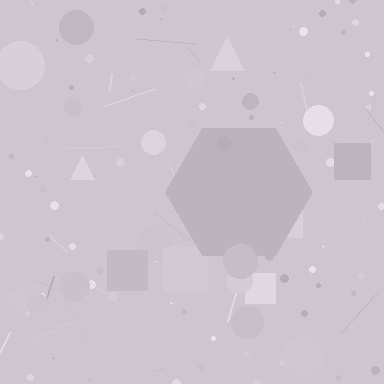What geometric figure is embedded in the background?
A hexagon is embedded in the background.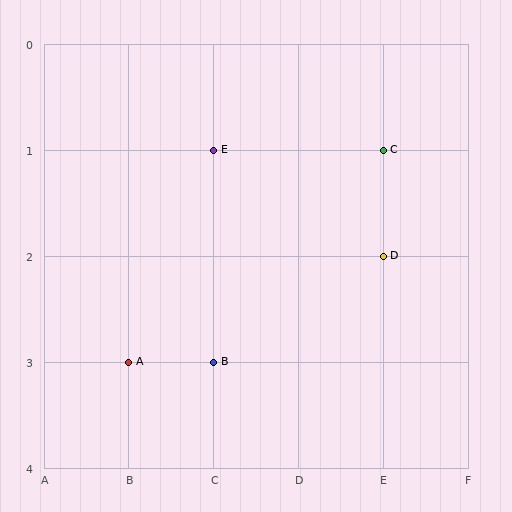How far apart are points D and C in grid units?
Points D and C are 1 row apart.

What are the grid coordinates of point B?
Point B is at grid coordinates (C, 3).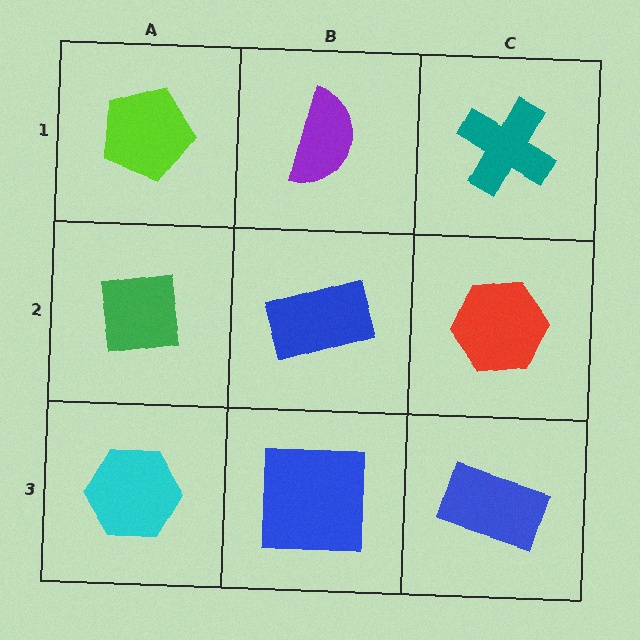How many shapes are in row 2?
3 shapes.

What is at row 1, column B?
A purple semicircle.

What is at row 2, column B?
A blue rectangle.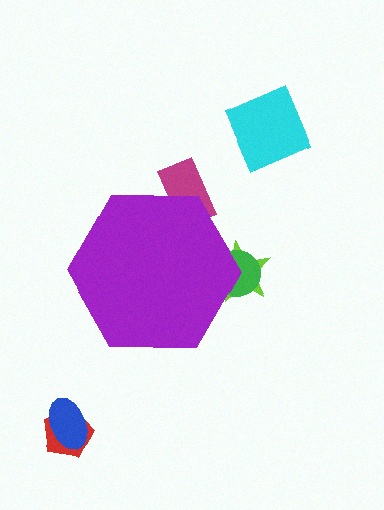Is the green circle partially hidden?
Yes, the green circle is partially hidden behind the purple hexagon.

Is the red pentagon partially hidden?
No, the red pentagon is fully visible.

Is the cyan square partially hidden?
No, the cyan square is fully visible.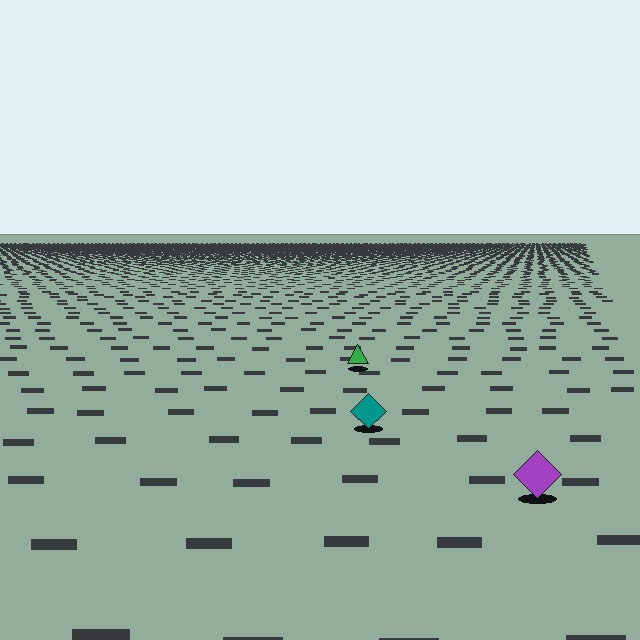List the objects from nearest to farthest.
From nearest to farthest: the purple diamond, the teal diamond, the green triangle.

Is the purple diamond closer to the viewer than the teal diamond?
Yes. The purple diamond is closer — you can tell from the texture gradient: the ground texture is coarser near it.